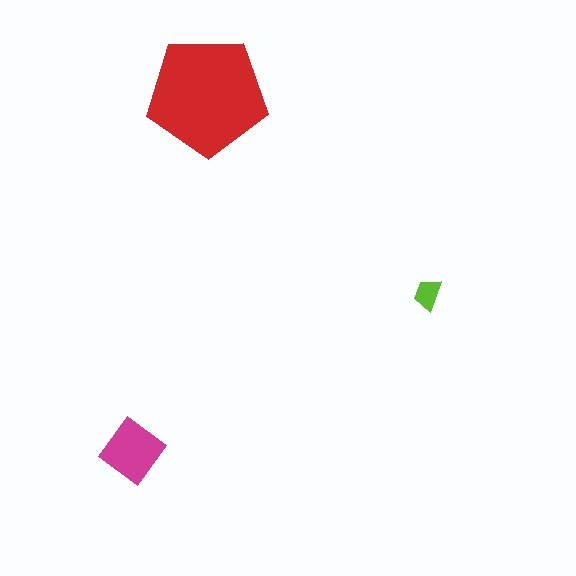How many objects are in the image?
There are 3 objects in the image.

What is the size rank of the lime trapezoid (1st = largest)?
3rd.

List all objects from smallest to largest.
The lime trapezoid, the magenta diamond, the red pentagon.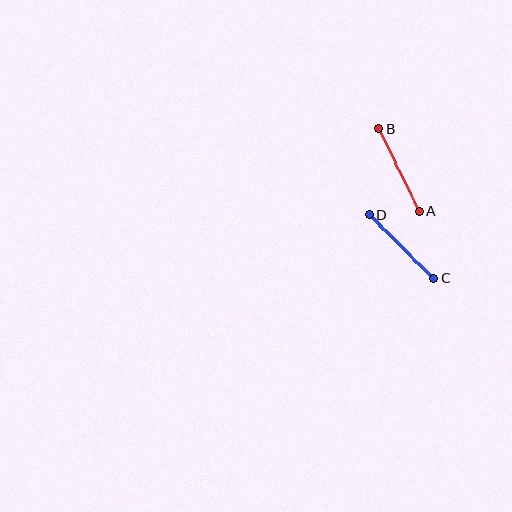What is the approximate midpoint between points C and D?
The midpoint is at approximately (401, 246) pixels.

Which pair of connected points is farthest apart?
Points A and B are farthest apart.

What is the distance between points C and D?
The distance is approximately 90 pixels.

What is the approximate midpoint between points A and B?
The midpoint is at approximately (399, 170) pixels.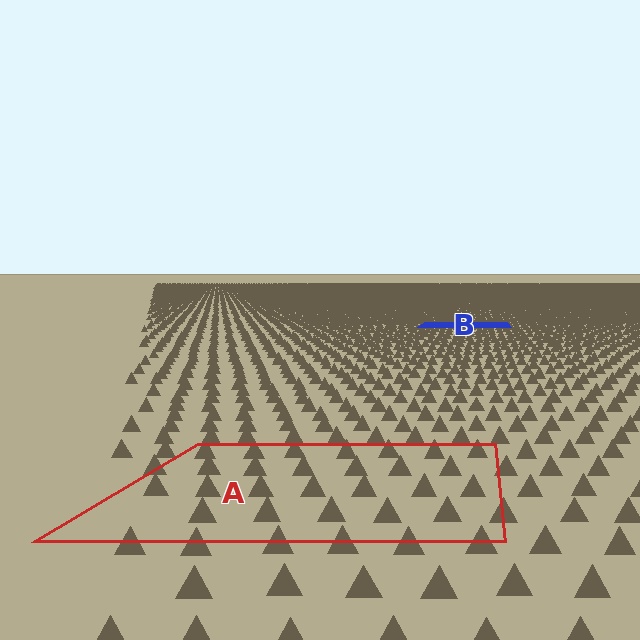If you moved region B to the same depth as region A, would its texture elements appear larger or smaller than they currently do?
They would appear larger. At a closer depth, the same texture elements are projected at a bigger on-screen size.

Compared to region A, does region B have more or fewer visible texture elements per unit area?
Region B has more texture elements per unit area — they are packed more densely because it is farther away.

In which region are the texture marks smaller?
The texture marks are smaller in region B, because it is farther away.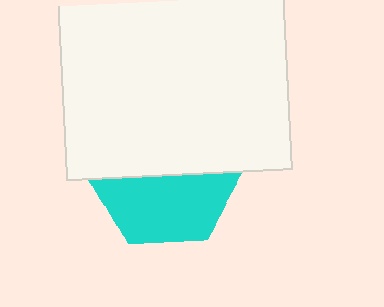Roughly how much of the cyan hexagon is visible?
About half of it is visible (roughly 47%).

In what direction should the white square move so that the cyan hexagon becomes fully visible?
The white square should move up. That is the shortest direction to clear the overlap and leave the cyan hexagon fully visible.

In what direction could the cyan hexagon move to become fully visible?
The cyan hexagon could move down. That would shift it out from behind the white square entirely.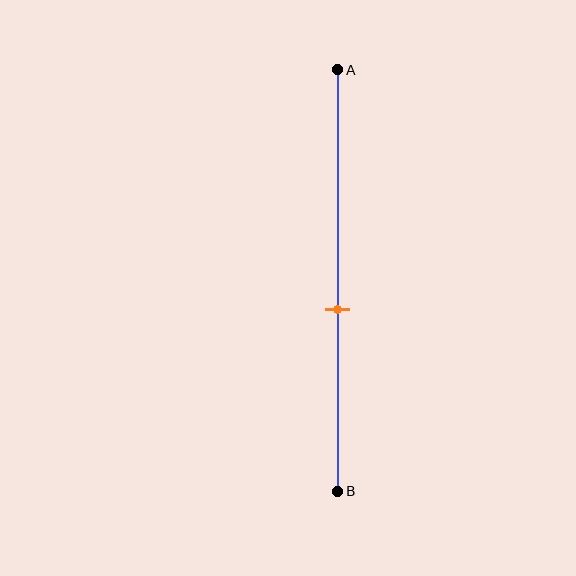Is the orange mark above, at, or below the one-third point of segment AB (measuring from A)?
The orange mark is below the one-third point of segment AB.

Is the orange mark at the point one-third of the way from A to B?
No, the mark is at about 55% from A, not at the 33% one-third point.